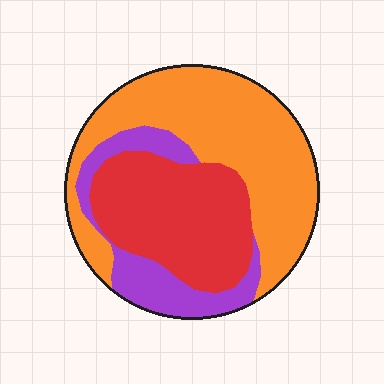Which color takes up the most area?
Orange, at roughly 50%.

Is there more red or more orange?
Orange.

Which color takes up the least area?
Purple, at roughly 20%.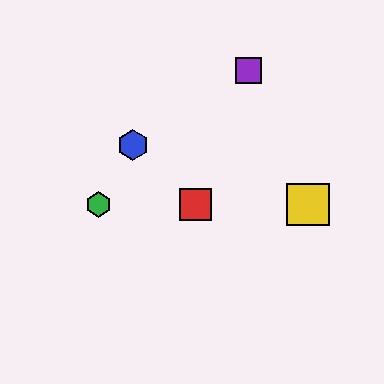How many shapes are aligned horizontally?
3 shapes (the red square, the green hexagon, the yellow square) are aligned horizontally.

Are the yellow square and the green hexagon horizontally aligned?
Yes, both are at y≈205.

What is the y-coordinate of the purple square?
The purple square is at y≈70.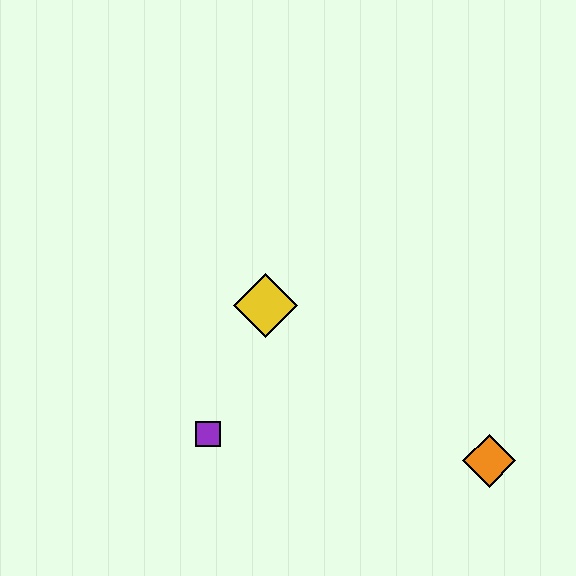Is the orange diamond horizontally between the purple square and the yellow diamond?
No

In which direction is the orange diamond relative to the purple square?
The orange diamond is to the right of the purple square.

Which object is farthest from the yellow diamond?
The orange diamond is farthest from the yellow diamond.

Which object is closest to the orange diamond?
The yellow diamond is closest to the orange diamond.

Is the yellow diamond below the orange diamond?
No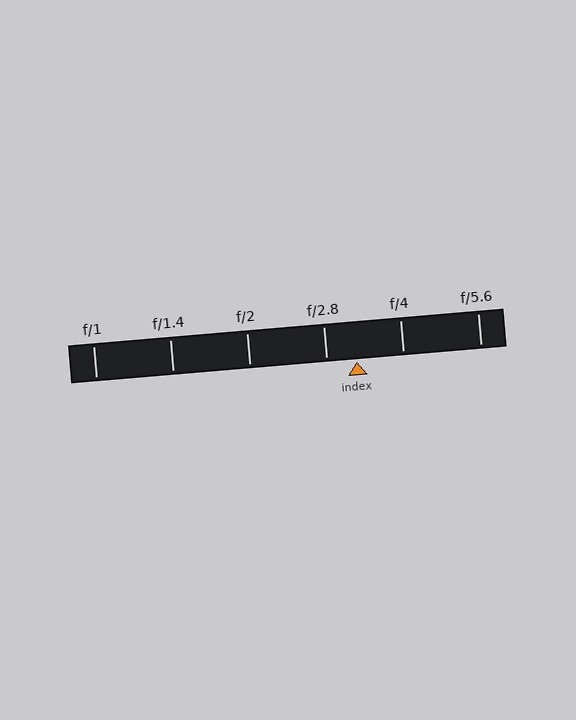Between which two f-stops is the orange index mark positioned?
The index mark is between f/2.8 and f/4.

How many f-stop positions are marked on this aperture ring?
There are 6 f-stop positions marked.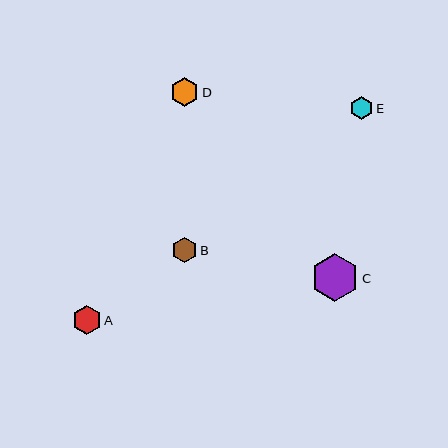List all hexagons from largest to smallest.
From largest to smallest: C, A, D, B, E.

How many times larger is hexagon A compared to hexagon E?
Hexagon A is approximately 1.3 times the size of hexagon E.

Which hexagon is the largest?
Hexagon C is the largest with a size of approximately 47 pixels.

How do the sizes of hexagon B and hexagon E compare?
Hexagon B and hexagon E are approximately the same size.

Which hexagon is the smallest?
Hexagon E is the smallest with a size of approximately 23 pixels.